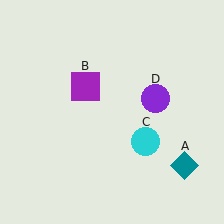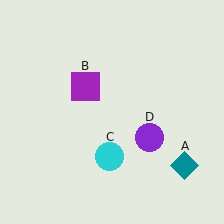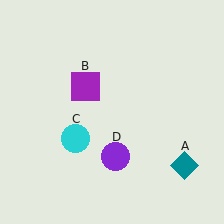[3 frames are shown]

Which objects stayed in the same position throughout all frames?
Teal diamond (object A) and purple square (object B) remained stationary.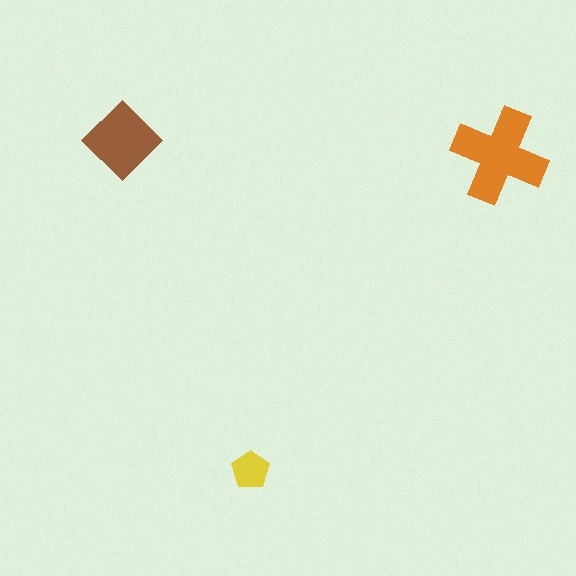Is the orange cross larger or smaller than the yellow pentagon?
Larger.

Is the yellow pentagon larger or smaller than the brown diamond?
Smaller.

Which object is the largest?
The orange cross.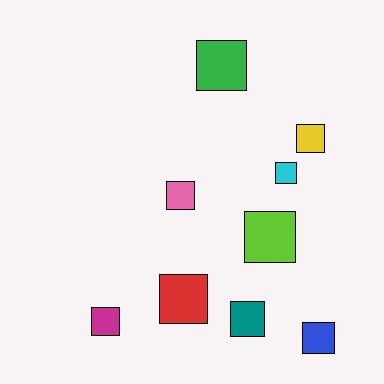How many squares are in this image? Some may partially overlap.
There are 9 squares.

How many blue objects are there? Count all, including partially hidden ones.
There is 1 blue object.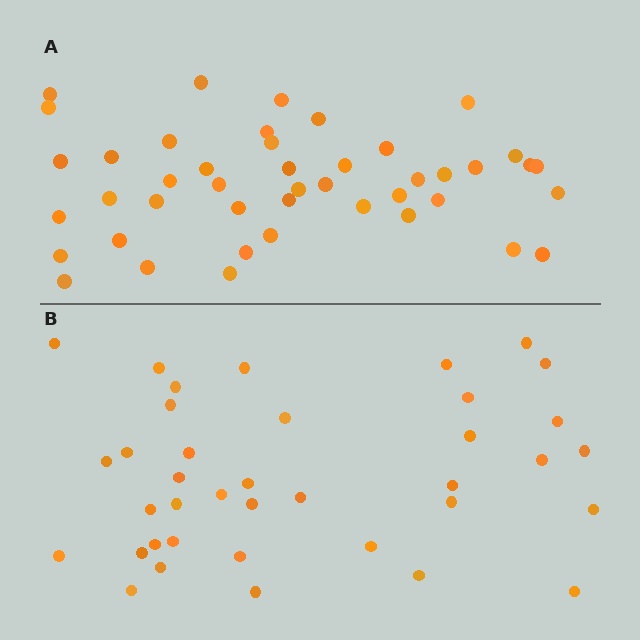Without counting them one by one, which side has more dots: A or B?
Region A (the top region) has more dots.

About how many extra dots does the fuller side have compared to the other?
Region A has about 6 more dots than region B.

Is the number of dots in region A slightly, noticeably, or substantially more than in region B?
Region A has only slightly more — the two regions are fairly close. The ratio is roughly 1.2 to 1.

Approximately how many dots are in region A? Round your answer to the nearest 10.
About 40 dots. (The exact count is 44, which rounds to 40.)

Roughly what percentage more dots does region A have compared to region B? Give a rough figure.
About 15% more.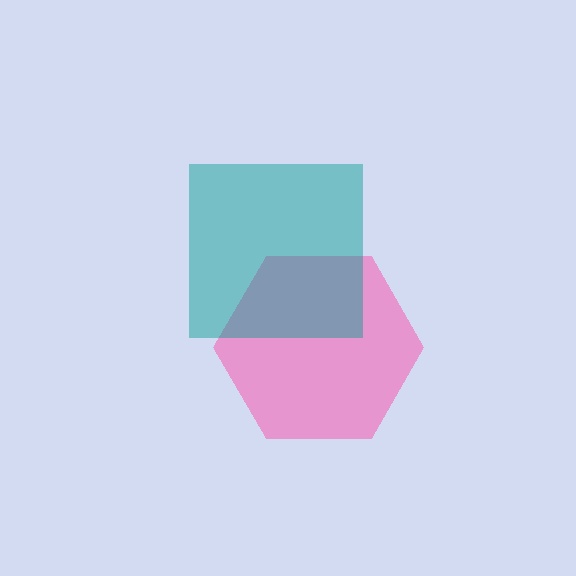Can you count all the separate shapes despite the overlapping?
Yes, there are 2 separate shapes.